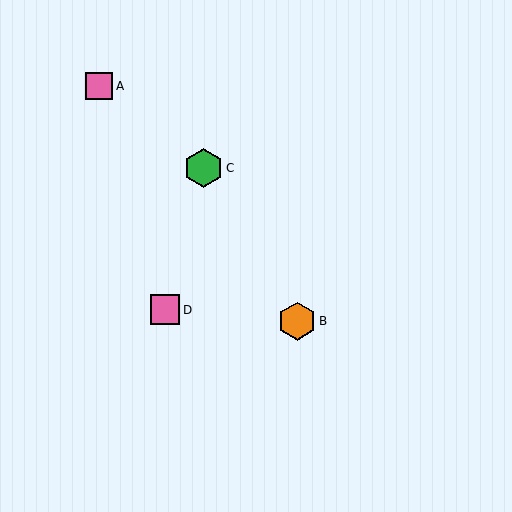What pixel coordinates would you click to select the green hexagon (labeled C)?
Click at (204, 168) to select the green hexagon C.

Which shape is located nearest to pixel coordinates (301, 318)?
The orange hexagon (labeled B) at (297, 321) is nearest to that location.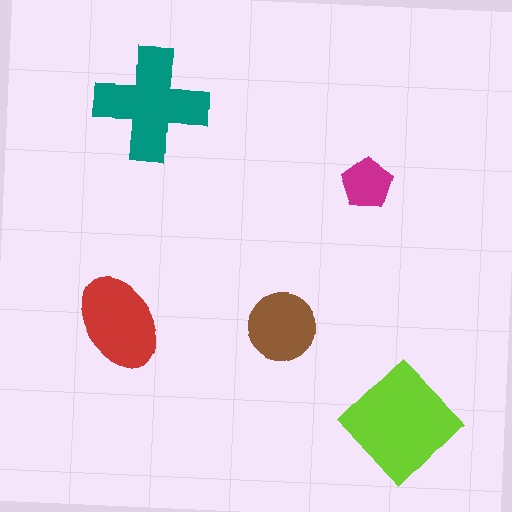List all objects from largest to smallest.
The lime diamond, the teal cross, the red ellipse, the brown circle, the magenta pentagon.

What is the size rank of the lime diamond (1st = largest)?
1st.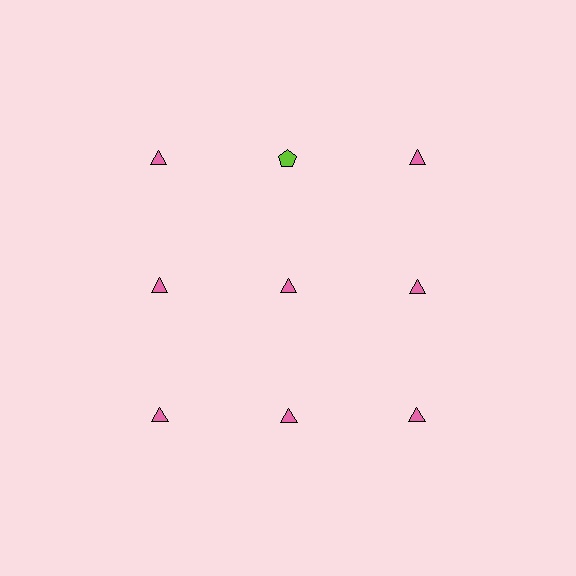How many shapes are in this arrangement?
There are 9 shapes arranged in a grid pattern.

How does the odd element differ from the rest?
It differs in both color (lime instead of pink) and shape (pentagon instead of triangle).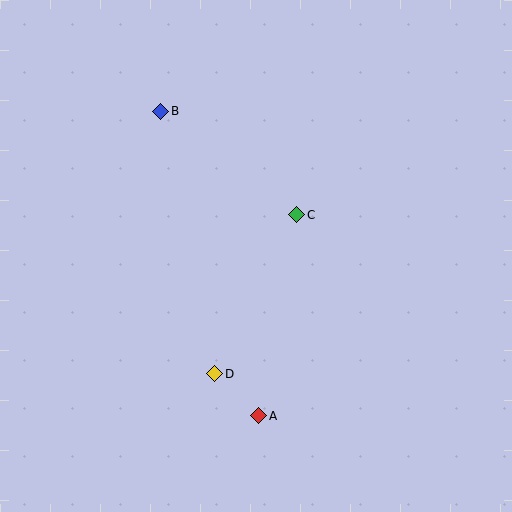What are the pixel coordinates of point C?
Point C is at (297, 215).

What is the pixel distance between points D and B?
The distance between D and B is 268 pixels.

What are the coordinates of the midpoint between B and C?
The midpoint between B and C is at (229, 163).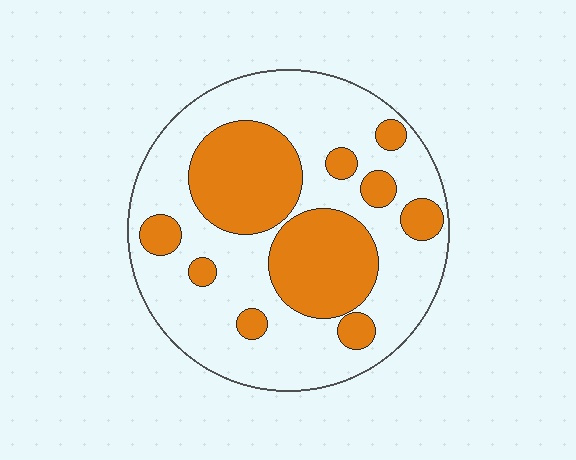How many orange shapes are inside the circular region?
10.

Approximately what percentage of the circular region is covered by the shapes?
Approximately 35%.